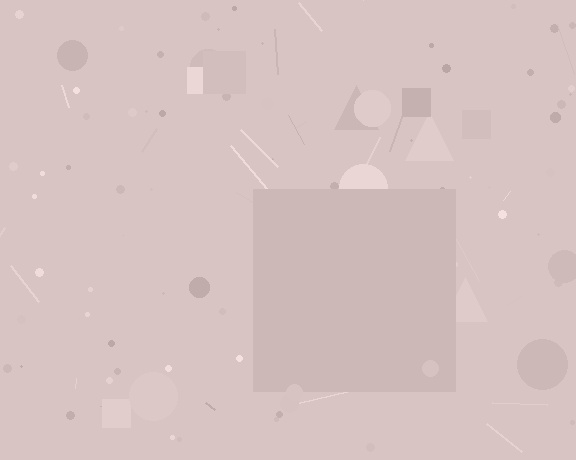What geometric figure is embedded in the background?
A square is embedded in the background.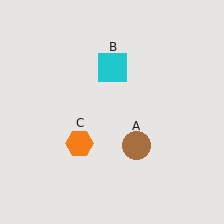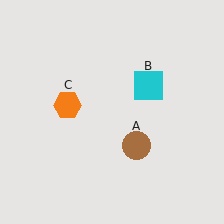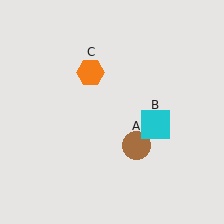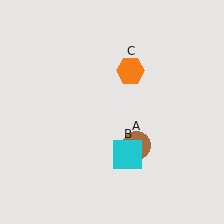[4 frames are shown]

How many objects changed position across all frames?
2 objects changed position: cyan square (object B), orange hexagon (object C).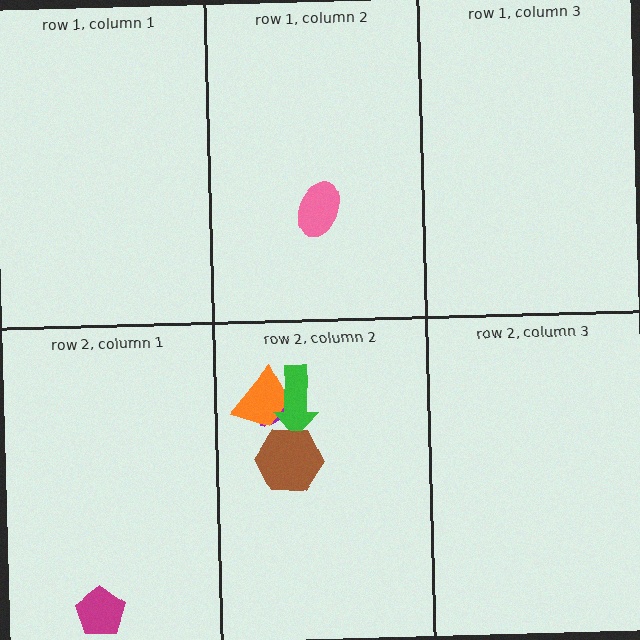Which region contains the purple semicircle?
The row 2, column 2 region.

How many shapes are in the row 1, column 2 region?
1.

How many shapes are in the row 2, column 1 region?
1.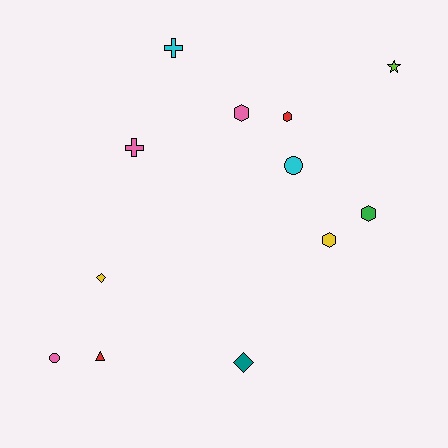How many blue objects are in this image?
There are no blue objects.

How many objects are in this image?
There are 12 objects.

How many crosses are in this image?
There are 2 crosses.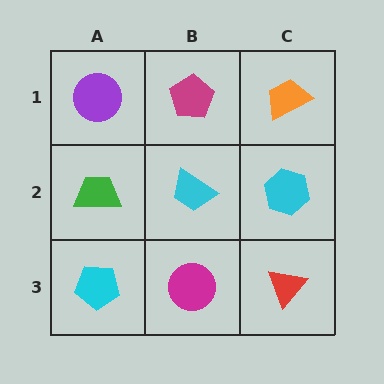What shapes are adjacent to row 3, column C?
A cyan hexagon (row 2, column C), a magenta circle (row 3, column B).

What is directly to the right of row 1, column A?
A magenta pentagon.